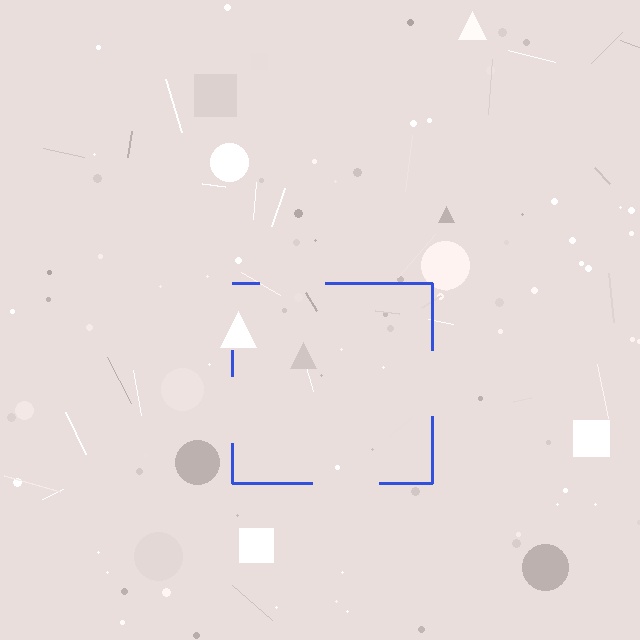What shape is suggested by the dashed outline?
The dashed outline suggests a square.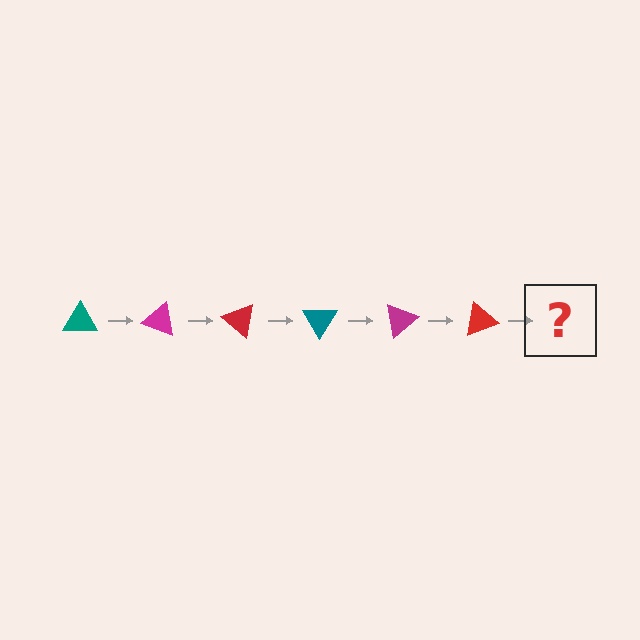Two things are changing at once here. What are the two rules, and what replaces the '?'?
The two rules are that it rotates 20 degrees each step and the color cycles through teal, magenta, and red. The '?' should be a teal triangle, rotated 120 degrees from the start.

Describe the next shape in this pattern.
It should be a teal triangle, rotated 120 degrees from the start.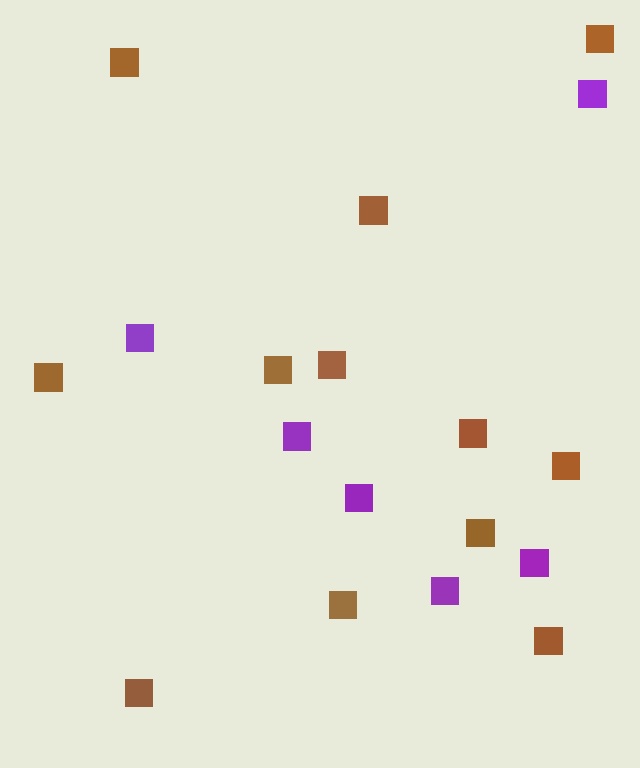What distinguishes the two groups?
There are 2 groups: one group of brown squares (12) and one group of purple squares (6).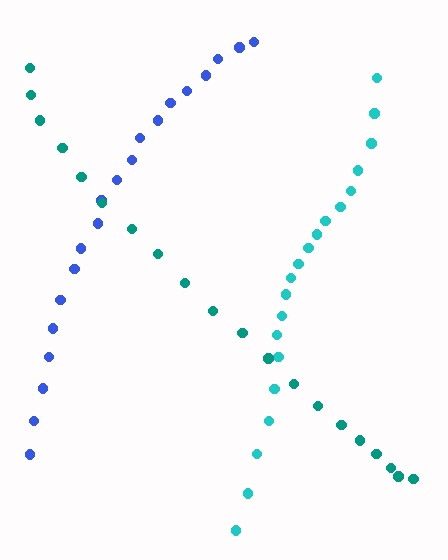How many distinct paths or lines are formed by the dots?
There are 3 distinct paths.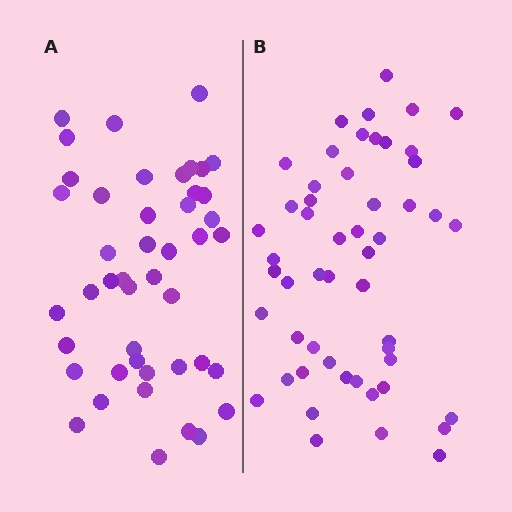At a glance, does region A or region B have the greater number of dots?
Region B (the right region) has more dots.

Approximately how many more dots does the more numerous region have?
Region B has roughly 8 or so more dots than region A.